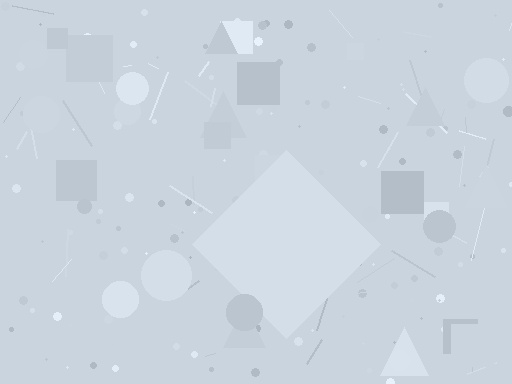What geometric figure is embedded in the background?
A diamond is embedded in the background.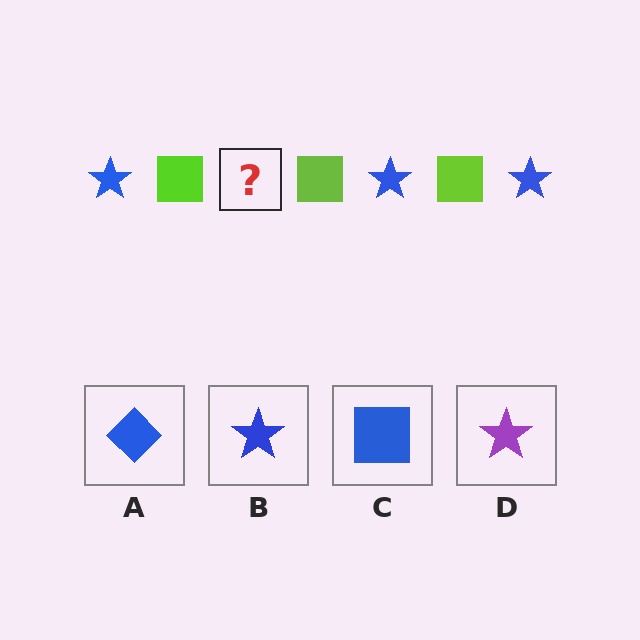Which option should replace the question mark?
Option B.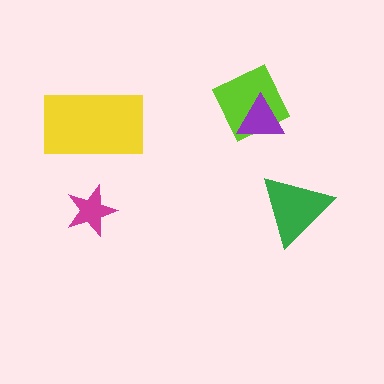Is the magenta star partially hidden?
No, no other shape covers it.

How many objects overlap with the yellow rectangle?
0 objects overlap with the yellow rectangle.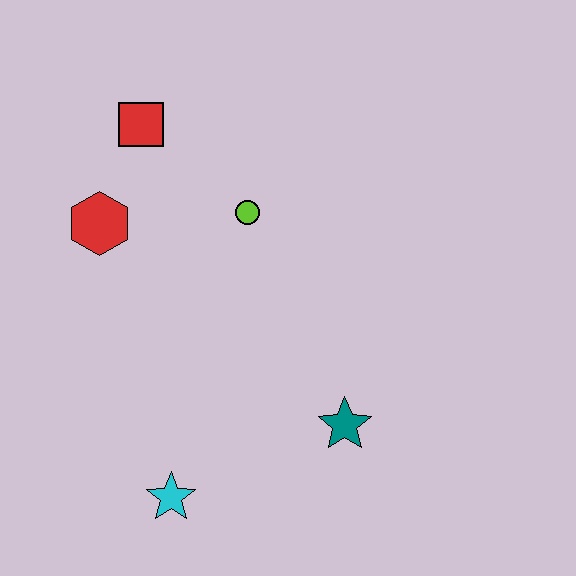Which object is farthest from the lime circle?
The cyan star is farthest from the lime circle.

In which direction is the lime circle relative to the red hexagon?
The lime circle is to the right of the red hexagon.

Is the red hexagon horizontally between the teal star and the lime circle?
No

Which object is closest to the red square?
The red hexagon is closest to the red square.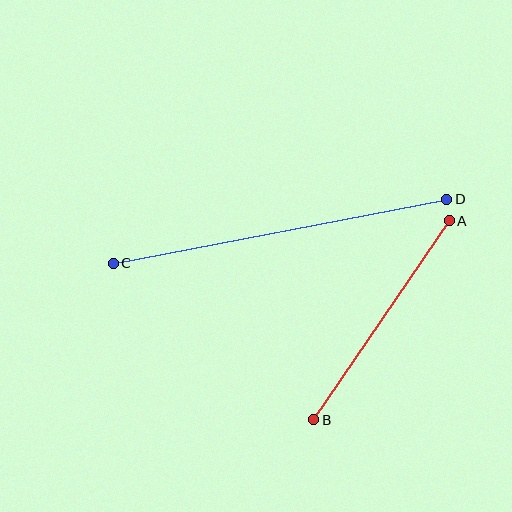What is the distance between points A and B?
The distance is approximately 241 pixels.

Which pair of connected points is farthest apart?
Points C and D are farthest apart.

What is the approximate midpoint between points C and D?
The midpoint is at approximately (280, 231) pixels.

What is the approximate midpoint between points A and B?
The midpoint is at approximately (381, 320) pixels.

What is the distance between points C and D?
The distance is approximately 340 pixels.